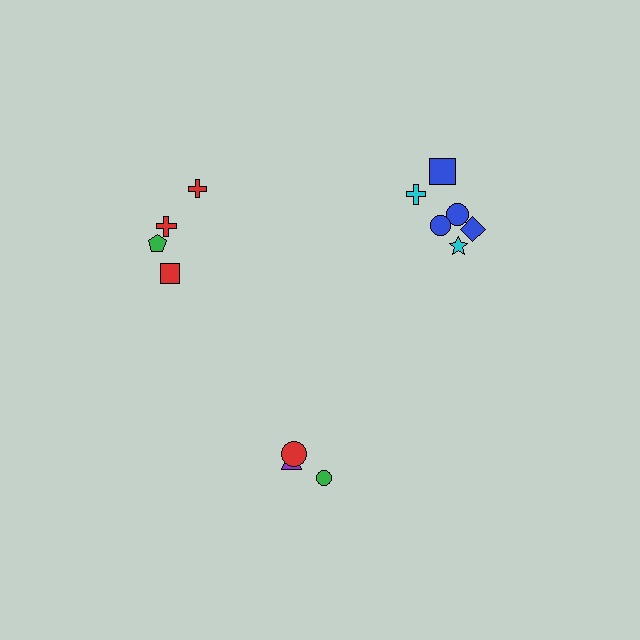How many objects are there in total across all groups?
There are 13 objects.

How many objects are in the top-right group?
There are 6 objects.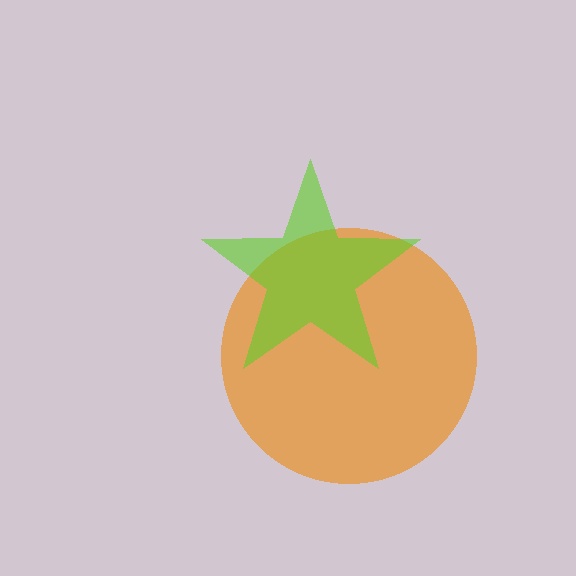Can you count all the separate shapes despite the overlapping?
Yes, there are 2 separate shapes.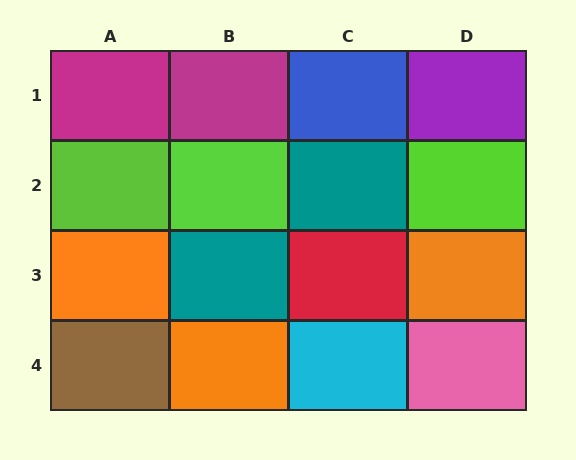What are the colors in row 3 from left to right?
Orange, teal, red, orange.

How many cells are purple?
1 cell is purple.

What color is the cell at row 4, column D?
Pink.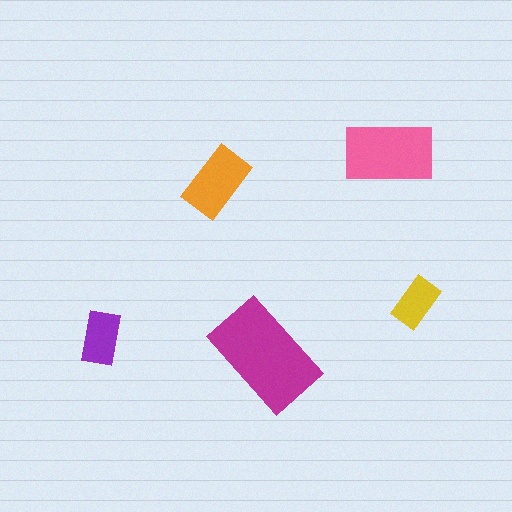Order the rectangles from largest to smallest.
the magenta one, the pink one, the orange one, the purple one, the yellow one.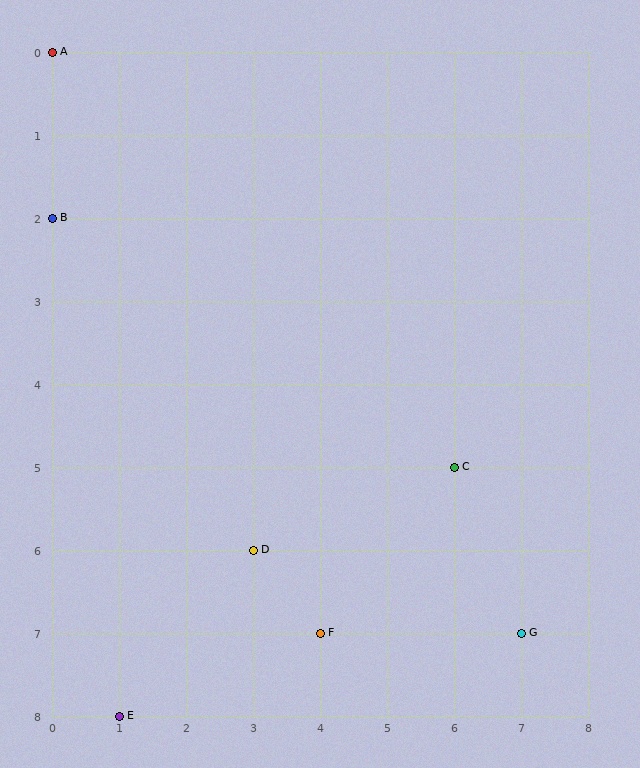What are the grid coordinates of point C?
Point C is at grid coordinates (6, 5).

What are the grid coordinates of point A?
Point A is at grid coordinates (0, 0).